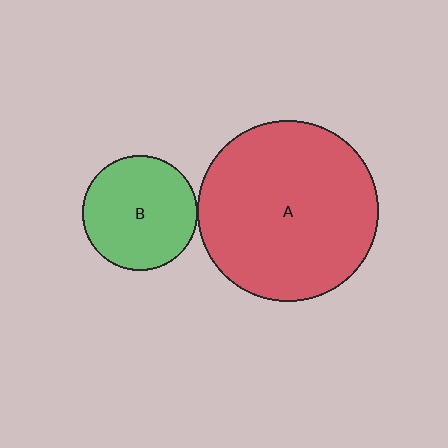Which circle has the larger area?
Circle A (red).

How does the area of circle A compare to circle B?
Approximately 2.5 times.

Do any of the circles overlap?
No, none of the circles overlap.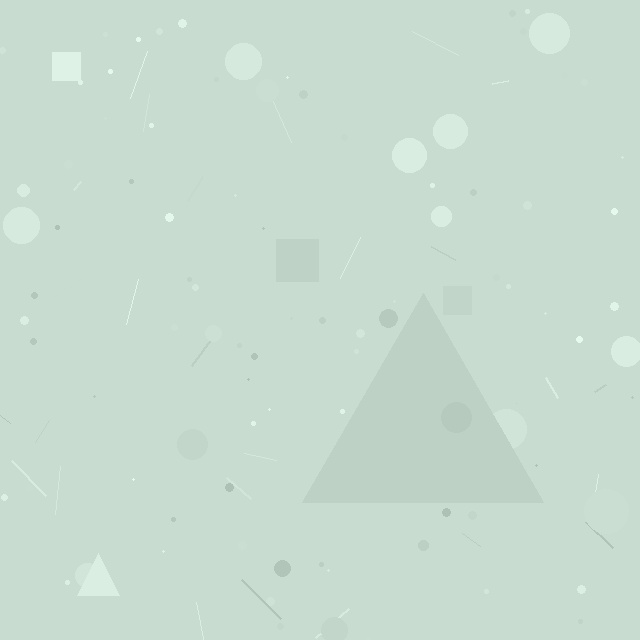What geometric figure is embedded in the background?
A triangle is embedded in the background.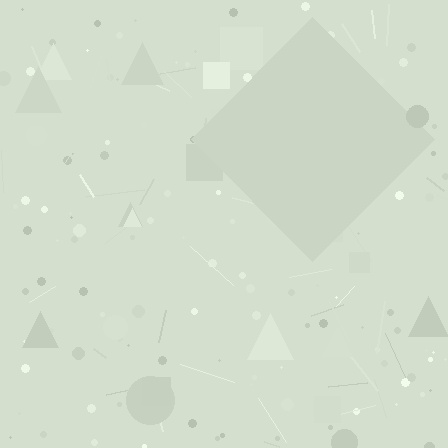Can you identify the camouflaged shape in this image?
The camouflaged shape is a diamond.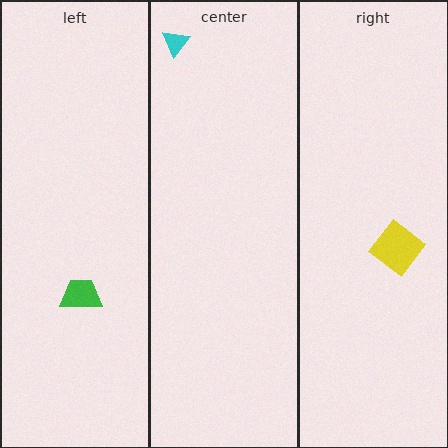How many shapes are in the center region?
1.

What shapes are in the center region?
The cyan triangle.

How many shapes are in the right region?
1.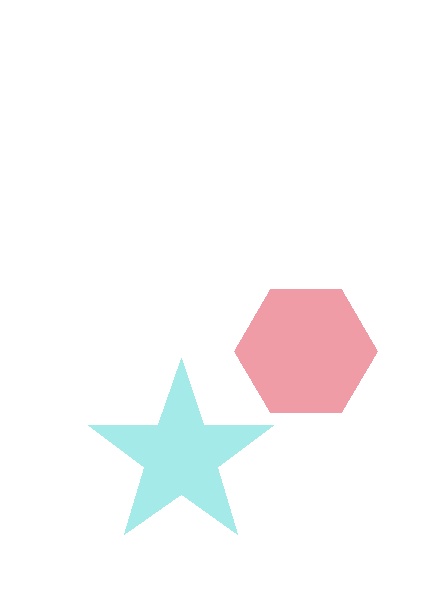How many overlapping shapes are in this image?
There are 2 overlapping shapes in the image.